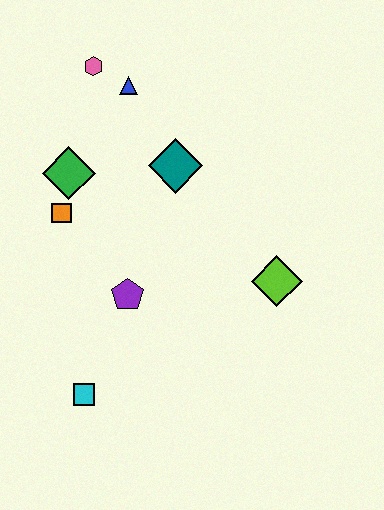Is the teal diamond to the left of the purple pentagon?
No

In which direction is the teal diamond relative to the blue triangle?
The teal diamond is below the blue triangle.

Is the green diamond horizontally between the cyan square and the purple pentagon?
No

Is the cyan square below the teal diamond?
Yes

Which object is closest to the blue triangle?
The pink hexagon is closest to the blue triangle.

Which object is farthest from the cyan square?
The pink hexagon is farthest from the cyan square.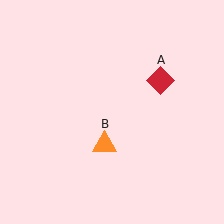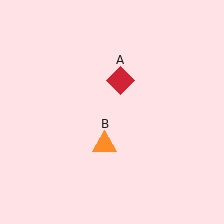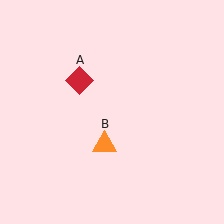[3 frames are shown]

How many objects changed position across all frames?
1 object changed position: red diamond (object A).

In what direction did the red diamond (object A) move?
The red diamond (object A) moved left.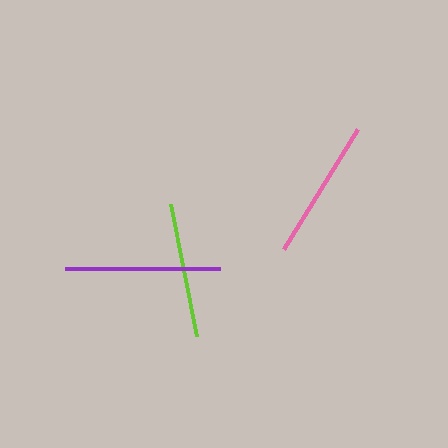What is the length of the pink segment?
The pink segment is approximately 141 pixels long.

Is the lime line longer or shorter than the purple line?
The purple line is longer than the lime line.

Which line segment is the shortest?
The lime line is the shortest at approximately 135 pixels.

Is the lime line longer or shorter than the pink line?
The pink line is longer than the lime line.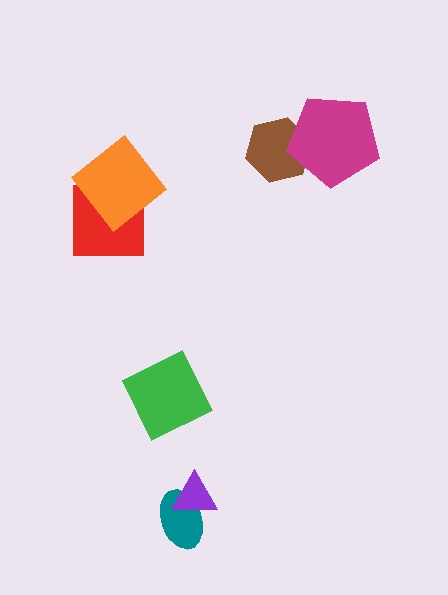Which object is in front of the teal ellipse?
The purple triangle is in front of the teal ellipse.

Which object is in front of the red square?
The orange diamond is in front of the red square.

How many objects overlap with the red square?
1 object overlaps with the red square.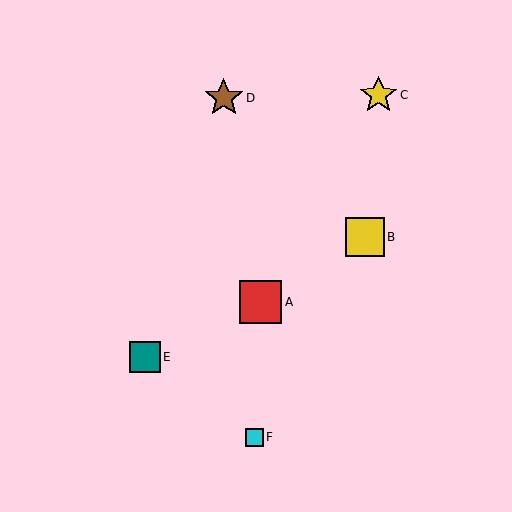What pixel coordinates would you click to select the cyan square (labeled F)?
Click at (255, 437) to select the cyan square F.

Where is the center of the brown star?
The center of the brown star is at (224, 98).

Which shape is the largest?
The red square (labeled A) is the largest.